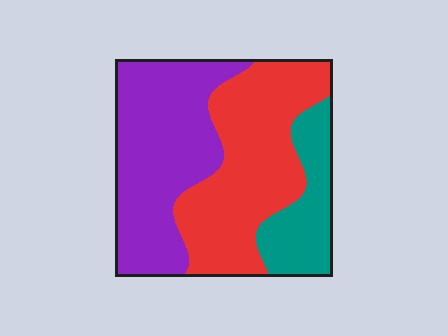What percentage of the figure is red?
Red takes up about two fifths (2/5) of the figure.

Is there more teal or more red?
Red.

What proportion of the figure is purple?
Purple covers around 40% of the figure.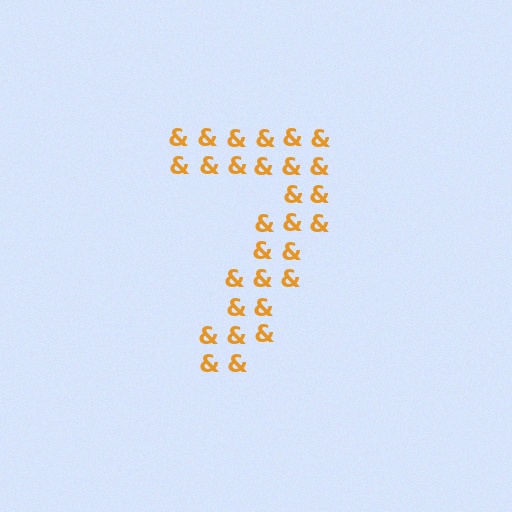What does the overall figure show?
The overall figure shows the digit 7.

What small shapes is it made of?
It is made of small ampersands.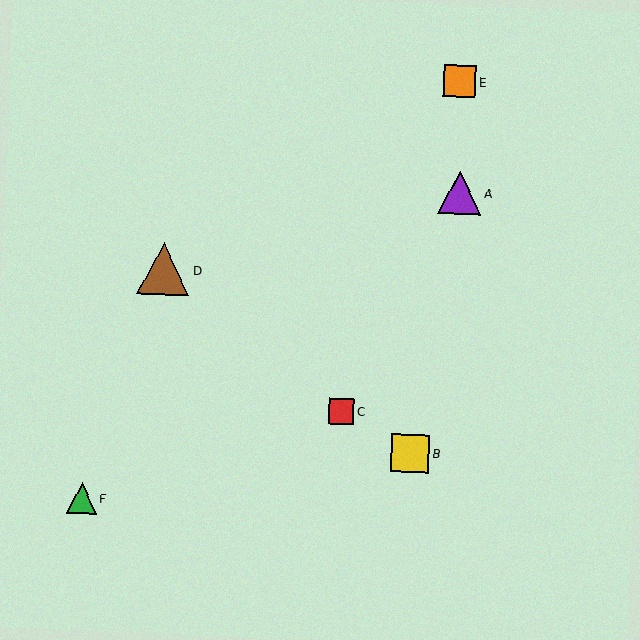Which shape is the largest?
The brown triangle (labeled D) is the largest.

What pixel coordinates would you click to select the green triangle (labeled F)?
Click at (82, 498) to select the green triangle F.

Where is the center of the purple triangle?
The center of the purple triangle is at (460, 192).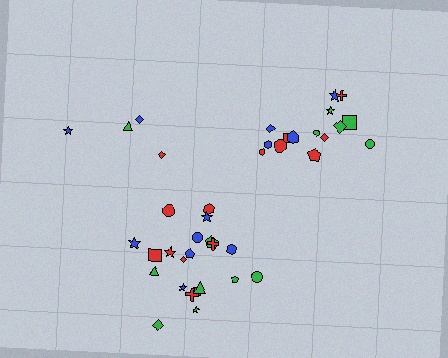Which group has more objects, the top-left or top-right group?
The top-right group.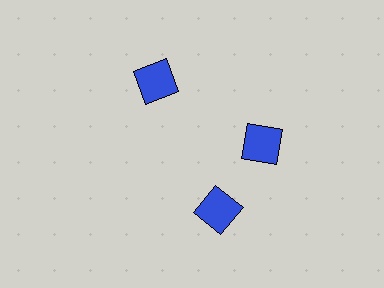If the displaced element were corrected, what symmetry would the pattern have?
It would have 3-fold rotational symmetry — the pattern would map onto itself every 120 degrees.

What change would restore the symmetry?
The symmetry would be restored by rotating it back into even spacing with its neighbors so that all 3 squares sit at equal angles and equal distance from the center.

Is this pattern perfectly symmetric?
No. The 3 blue squares are arranged in a ring, but one element near the 7 o'clock position is rotated out of alignment along the ring, breaking the 3-fold rotational symmetry.